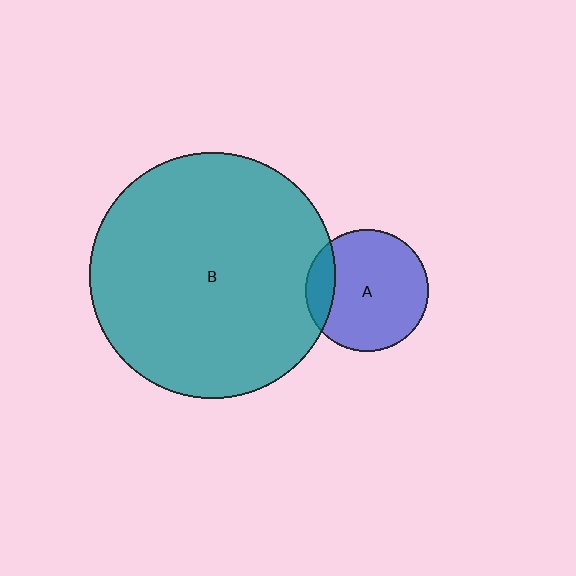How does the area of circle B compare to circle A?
Approximately 4.0 times.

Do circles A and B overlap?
Yes.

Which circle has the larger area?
Circle B (teal).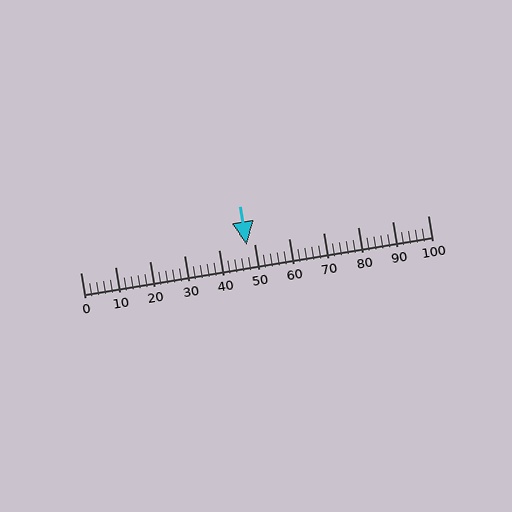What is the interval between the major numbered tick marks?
The major tick marks are spaced 10 units apart.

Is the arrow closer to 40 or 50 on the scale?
The arrow is closer to 50.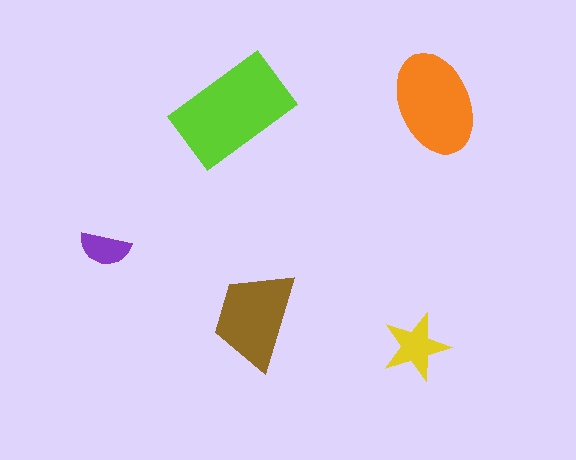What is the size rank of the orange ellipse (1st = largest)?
2nd.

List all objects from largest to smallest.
The lime rectangle, the orange ellipse, the brown trapezoid, the yellow star, the purple semicircle.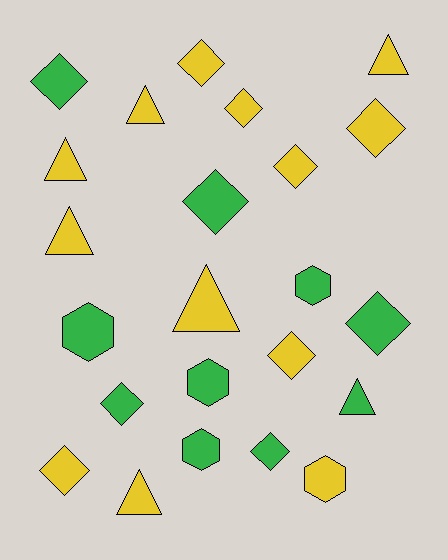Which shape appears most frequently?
Diamond, with 11 objects.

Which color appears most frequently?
Yellow, with 13 objects.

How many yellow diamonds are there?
There are 6 yellow diamonds.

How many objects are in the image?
There are 23 objects.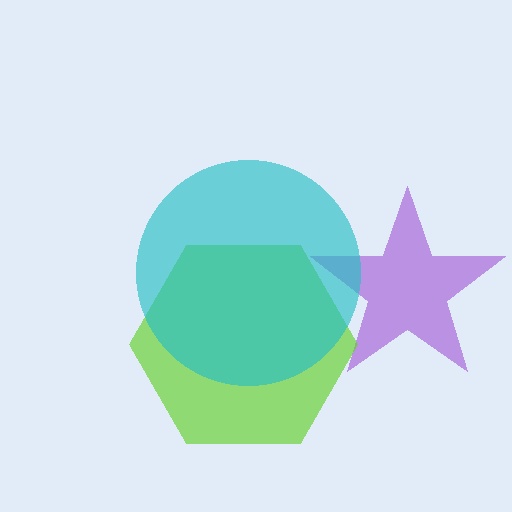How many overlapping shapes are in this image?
There are 3 overlapping shapes in the image.